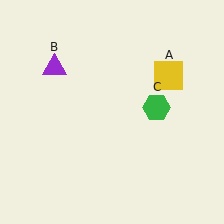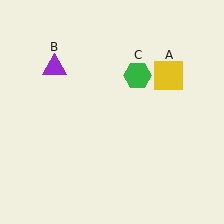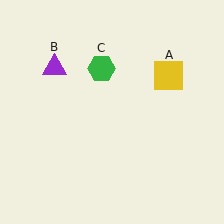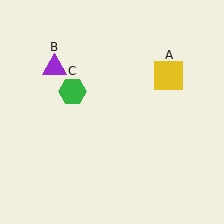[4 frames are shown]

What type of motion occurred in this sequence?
The green hexagon (object C) rotated counterclockwise around the center of the scene.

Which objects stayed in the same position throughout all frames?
Yellow square (object A) and purple triangle (object B) remained stationary.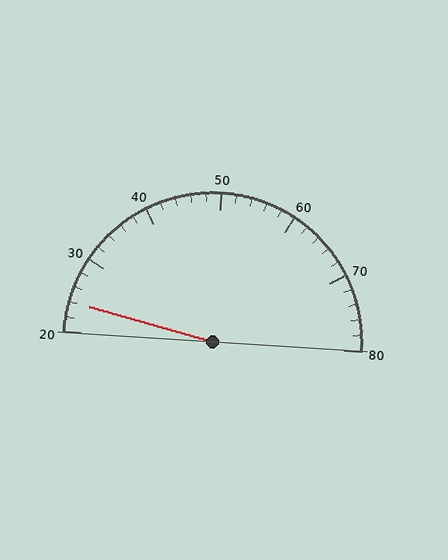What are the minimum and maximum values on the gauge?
The gauge ranges from 20 to 80.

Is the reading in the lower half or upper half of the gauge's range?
The reading is in the lower half of the range (20 to 80).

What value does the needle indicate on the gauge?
The needle indicates approximately 24.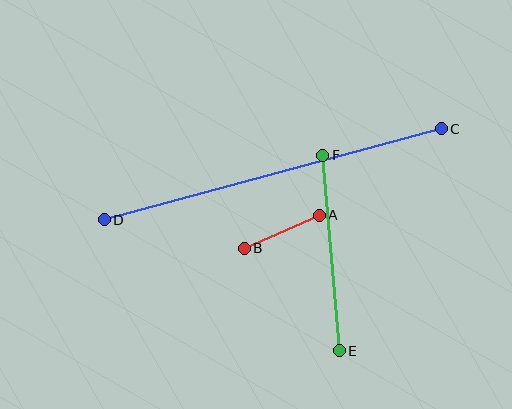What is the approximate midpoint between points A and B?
The midpoint is at approximately (282, 232) pixels.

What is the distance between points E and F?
The distance is approximately 196 pixels.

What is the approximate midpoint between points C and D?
The midpoint is at approximately (273, 174) pixels.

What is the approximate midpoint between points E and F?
The midpoint is at approximately (331, 253) pixels.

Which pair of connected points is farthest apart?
Points C and D are farthest apart.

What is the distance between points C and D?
The distance is approximately 349 pixels.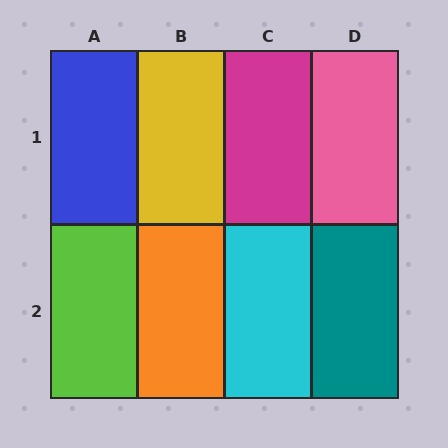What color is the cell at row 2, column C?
Cyan.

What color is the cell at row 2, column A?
Lime.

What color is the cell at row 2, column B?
Orange.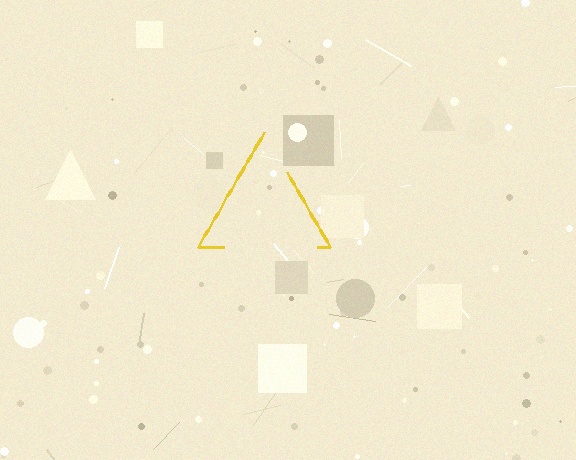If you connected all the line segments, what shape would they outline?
They would outline a triangle.